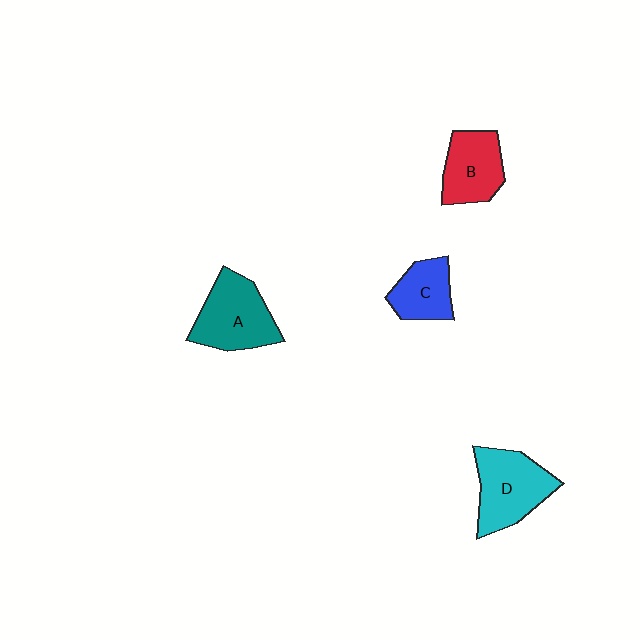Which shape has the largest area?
Shape D (cyan).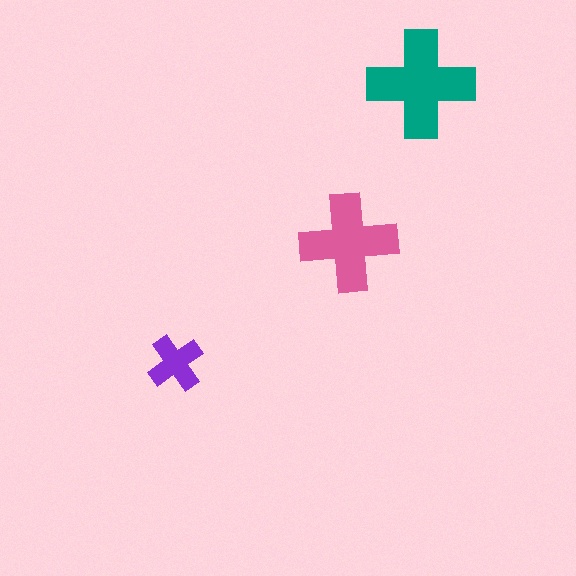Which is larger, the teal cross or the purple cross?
The teal one.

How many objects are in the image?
There are 3 objects in the image.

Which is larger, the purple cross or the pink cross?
The pink one.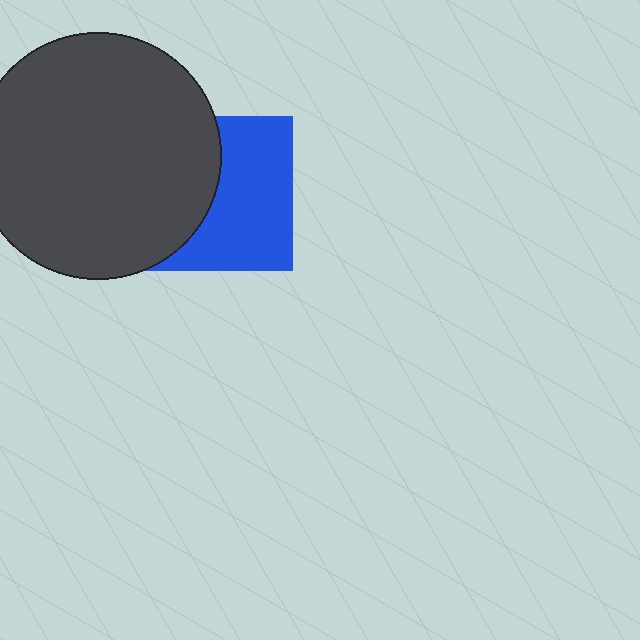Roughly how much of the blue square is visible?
About half of it is visible (roughly 57%).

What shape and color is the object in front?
The object in front is a dark gray circle.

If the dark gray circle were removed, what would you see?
You would see the complete blue square.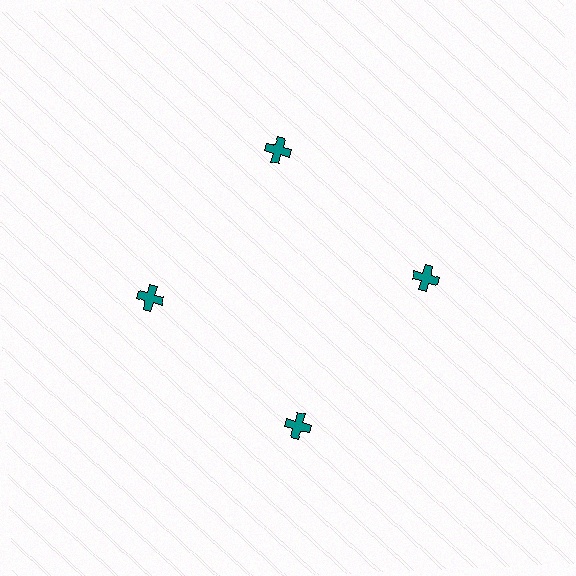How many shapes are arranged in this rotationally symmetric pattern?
There are 4 shapes, arranged in 4 groups of 1.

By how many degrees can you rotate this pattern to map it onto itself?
The pattern maps onto itself every 90 degrees of rotation.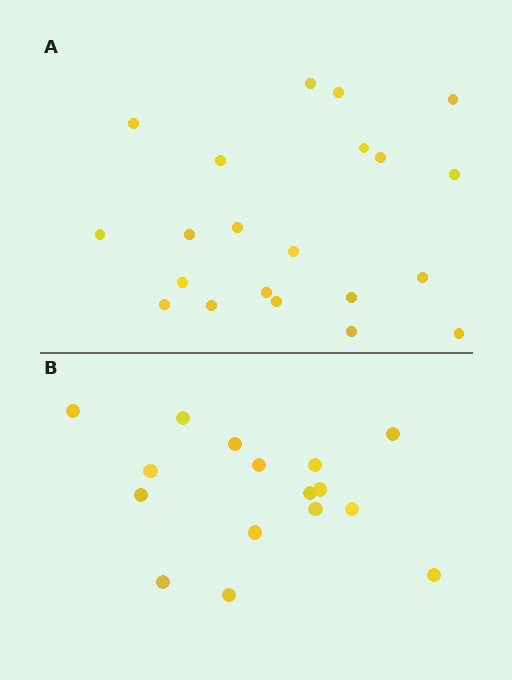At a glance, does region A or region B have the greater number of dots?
Region A (the top region) has more dots.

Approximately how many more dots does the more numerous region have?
Region A has about 5 more dots than region B.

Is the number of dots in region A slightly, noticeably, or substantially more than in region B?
Region A has noticeably more, but not dramatically so. The ratio is roughly 1.3 to 1.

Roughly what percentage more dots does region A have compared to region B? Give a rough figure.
About 30% more.